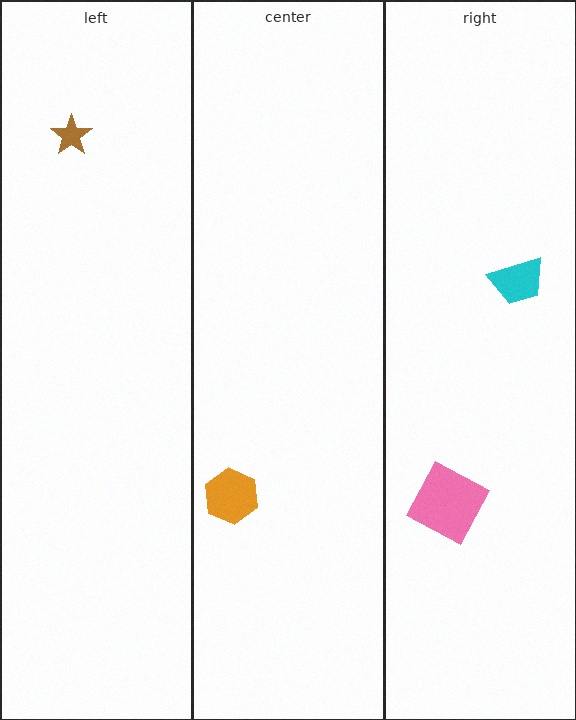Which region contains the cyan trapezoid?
The right region.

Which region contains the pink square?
The right region.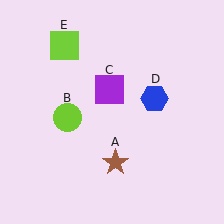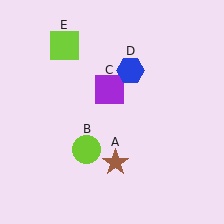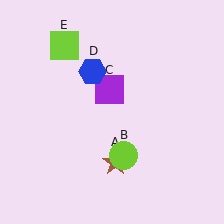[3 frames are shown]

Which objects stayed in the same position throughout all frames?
Brown star (object A) and purple square (object C) and lime square (object E) remained stationary.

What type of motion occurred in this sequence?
The lime circle (object B), blue hexagon (object D) rotated counterclockwise around the center of the scene.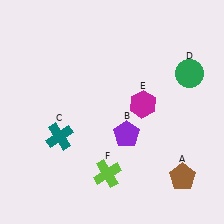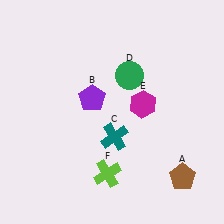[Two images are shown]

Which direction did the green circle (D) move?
The green circle (D) moved left.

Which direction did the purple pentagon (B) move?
The purple pentagon (B) moved up.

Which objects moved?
The objects that moved are: the purple pentagon (B), the teal cross (C), the green circle (D).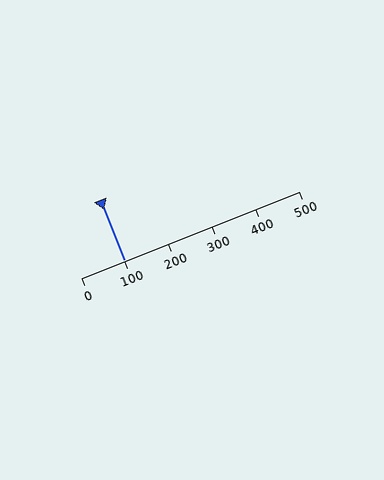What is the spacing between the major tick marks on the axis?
The major ticks are spaced 100 apart.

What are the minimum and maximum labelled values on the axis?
The axis runs from 0 to 500.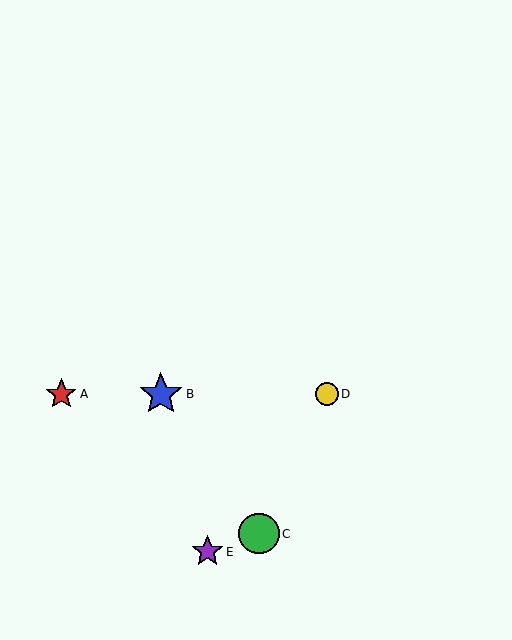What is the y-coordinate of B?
Object B is at y≈394.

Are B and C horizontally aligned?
No, B is at y≈394 and C is at y≈534.